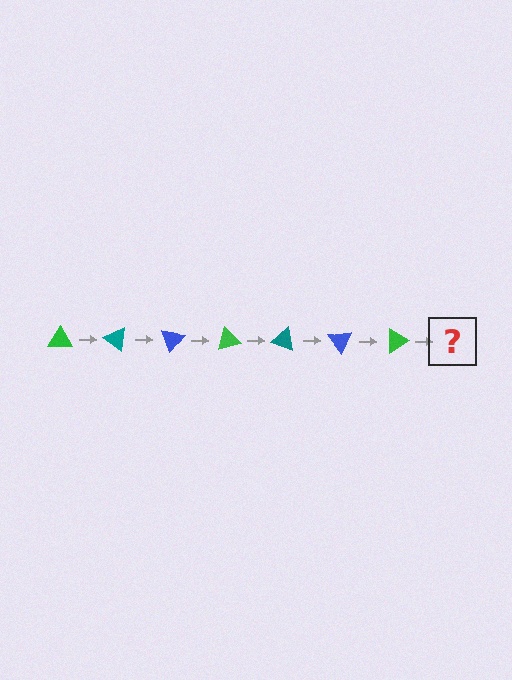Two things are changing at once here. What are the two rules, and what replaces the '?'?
The two rules are that it rotates 35 degrees each step and the color cycles through green, teal, and blue. The '?' should be a teal triangle, rotated 245 degrees from the start.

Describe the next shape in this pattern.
It should be a teal triangle, rotated 245 degrees from the start.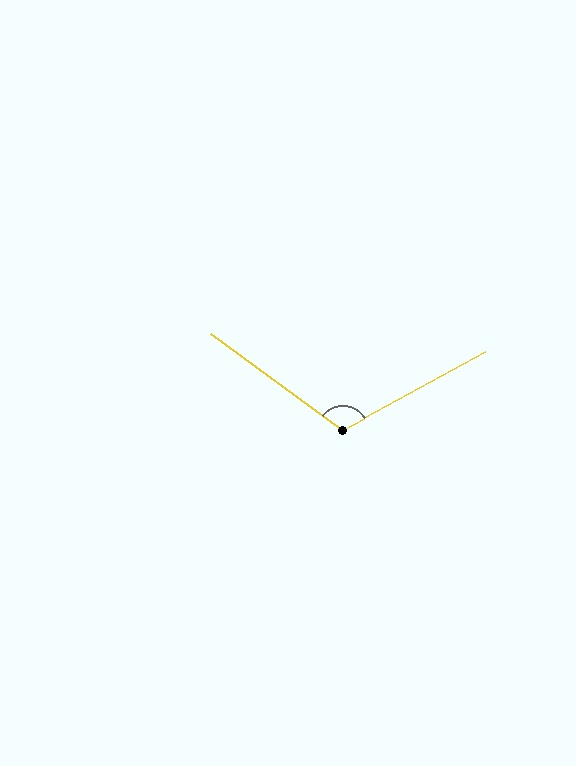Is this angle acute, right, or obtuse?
It is obtuse.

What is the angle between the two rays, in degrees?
Approximately 115 degrees.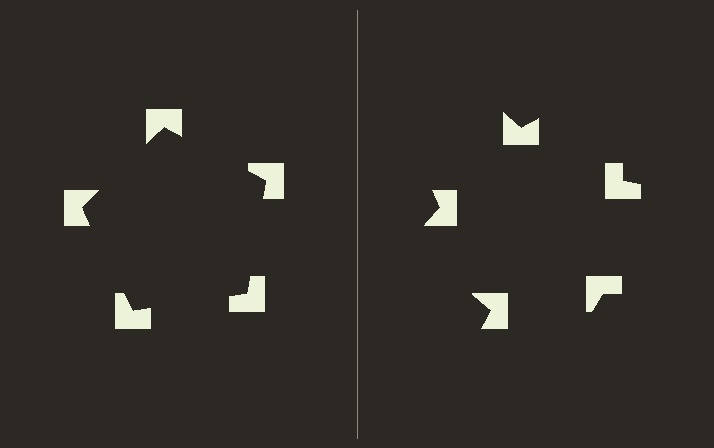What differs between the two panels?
The notched squares are positioned identically on both sides; only the wedge orientations differ. On the left they align to a pentagon; on the right they are misaligned.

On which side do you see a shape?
An illusory pentagon appears on the left side. On the right side the wedge cuts are rotated, so no coherent shape forms.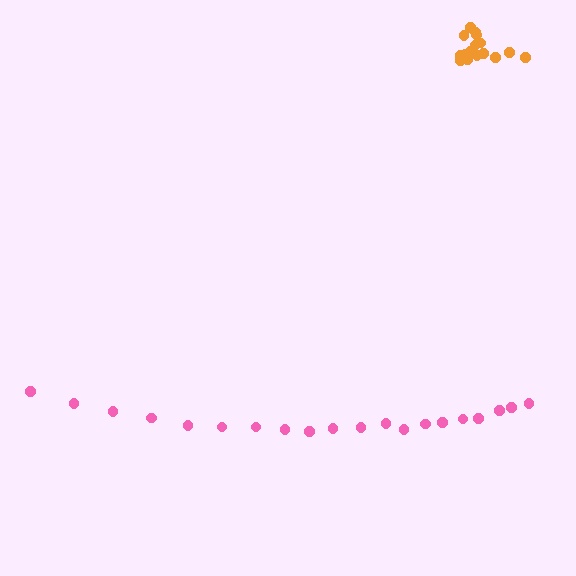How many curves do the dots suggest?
There are 2 distinct paths.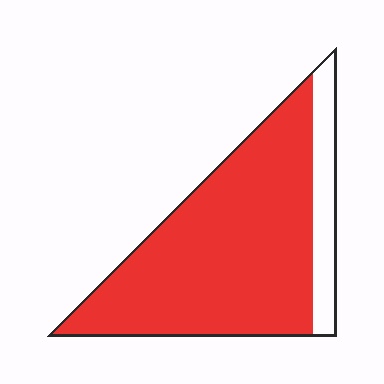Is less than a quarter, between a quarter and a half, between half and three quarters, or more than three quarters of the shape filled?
More than three quarters.